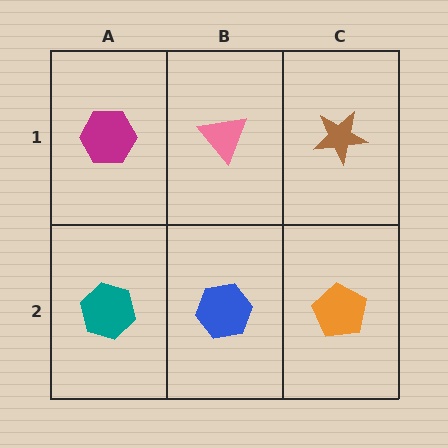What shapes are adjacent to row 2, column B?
A pink triangle (row 1, column B), a teal hexagon (row 2, column A), an orange pentagon (row 2, column C).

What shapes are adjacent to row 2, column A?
A magenta hexagon (row 1, column A), a blue hexagon (row 2, column B).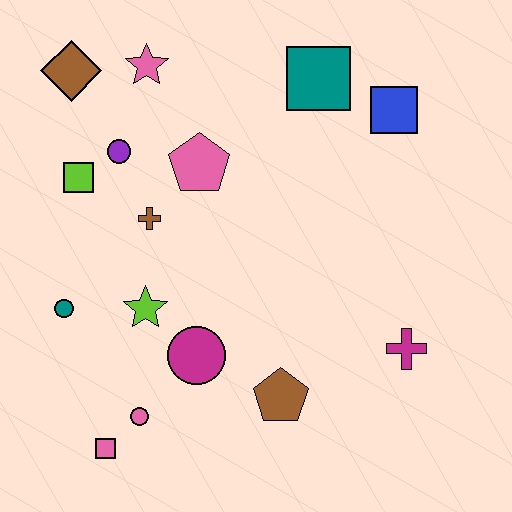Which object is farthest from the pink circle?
The blue square is farthest from the pink circle.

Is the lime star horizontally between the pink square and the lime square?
No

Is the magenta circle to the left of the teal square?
Yes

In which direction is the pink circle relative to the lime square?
The pink circle is below the lime square.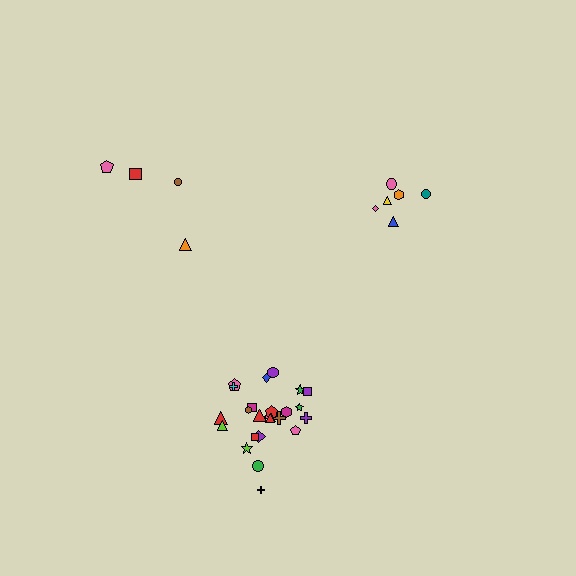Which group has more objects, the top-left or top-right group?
The top-right group.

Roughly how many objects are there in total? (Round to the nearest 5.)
Roughly 35 objects in total.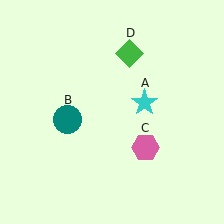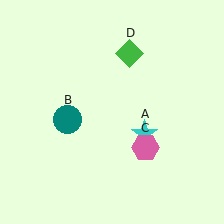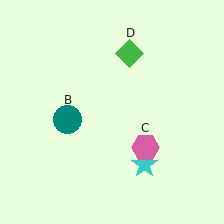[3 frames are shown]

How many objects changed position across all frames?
1 object changed position: cyan star (object A).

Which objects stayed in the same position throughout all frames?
Teal circle (object B) and pink hexagon (object C) and green diamond (object D) remained stationary.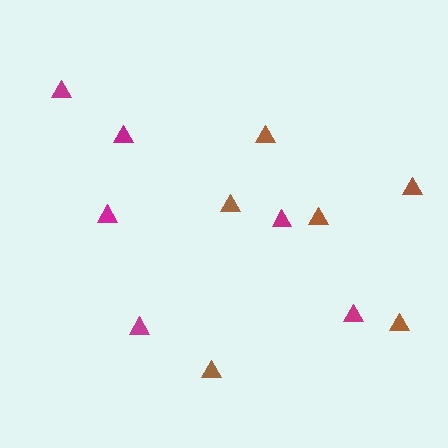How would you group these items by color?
There are 2 groups: one group of brown triangles (6) and one group of magenta triangles (6).